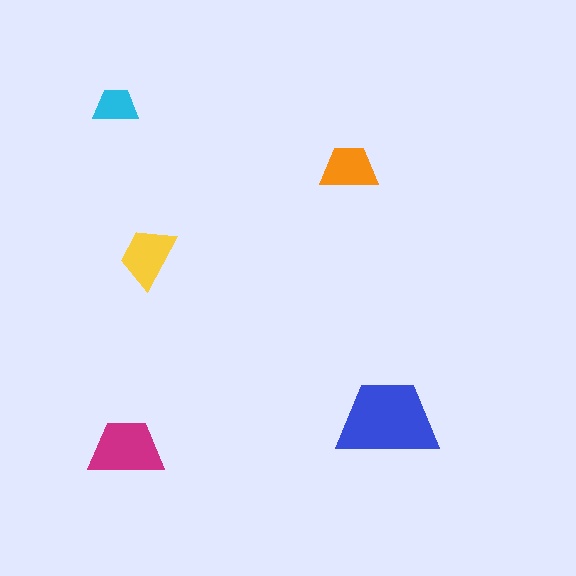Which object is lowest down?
The magenta trapezoid is bottommost.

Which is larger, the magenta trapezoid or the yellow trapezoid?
The magenta one.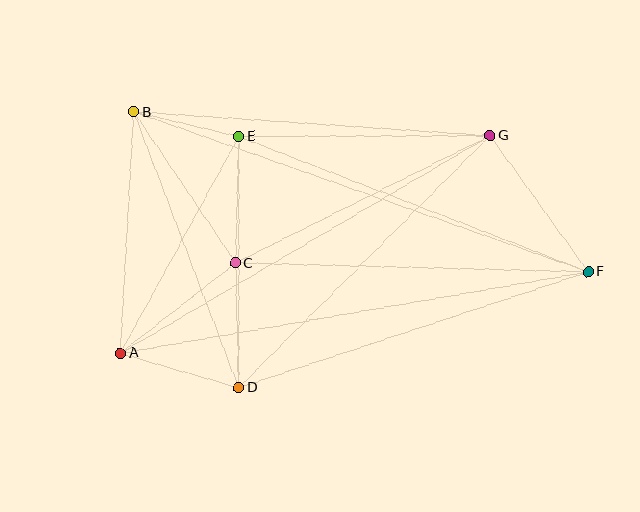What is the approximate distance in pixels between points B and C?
The distance between B and C is approximately 182 pixels.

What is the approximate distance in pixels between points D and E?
The distance between D and E is approximately 251 pixels.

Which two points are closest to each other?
Points B and E are closest to each other.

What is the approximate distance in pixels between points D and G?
The distance between D and G is approximately 356 pixels.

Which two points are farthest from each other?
Points B and F are farthest from each other.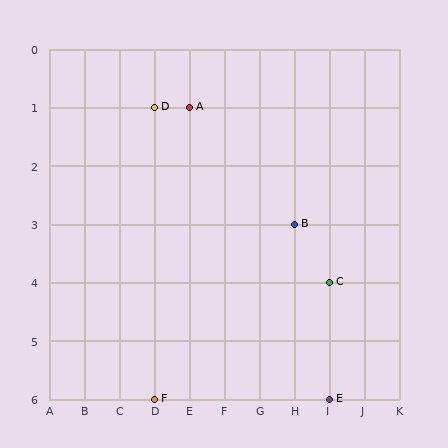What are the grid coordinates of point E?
Point E is at grid coordinates (I, 6).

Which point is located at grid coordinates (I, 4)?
Point C is at (I, 4).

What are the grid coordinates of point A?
Point A is at grid coordinates (E, 1).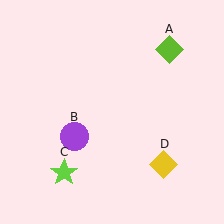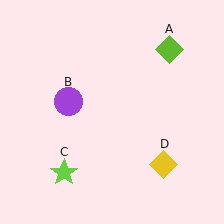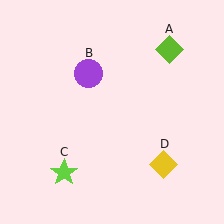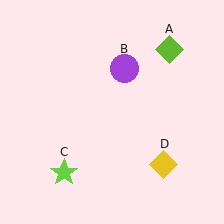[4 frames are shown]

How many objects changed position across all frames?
1 object changed position: purple circle (object B).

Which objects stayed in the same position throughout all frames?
Lime diamond (object A) and lime star (object C) and yellow diamond (object D) remained stationary.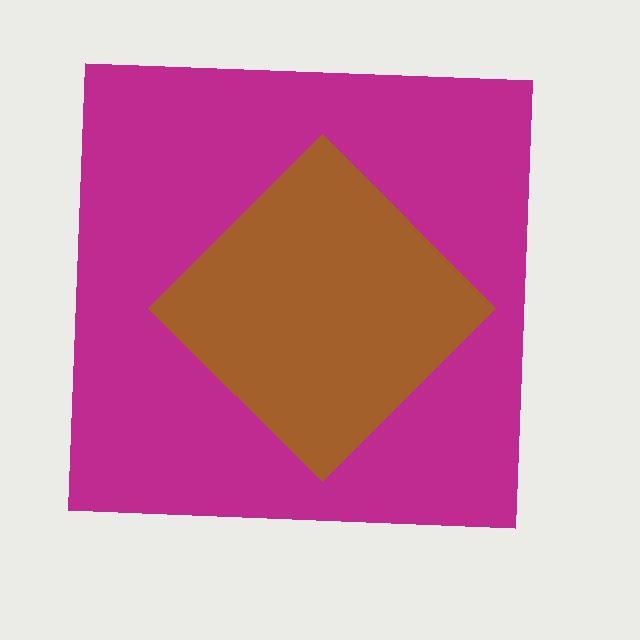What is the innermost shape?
The brown diamond.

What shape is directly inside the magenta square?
The brown diamond.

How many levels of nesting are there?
2.